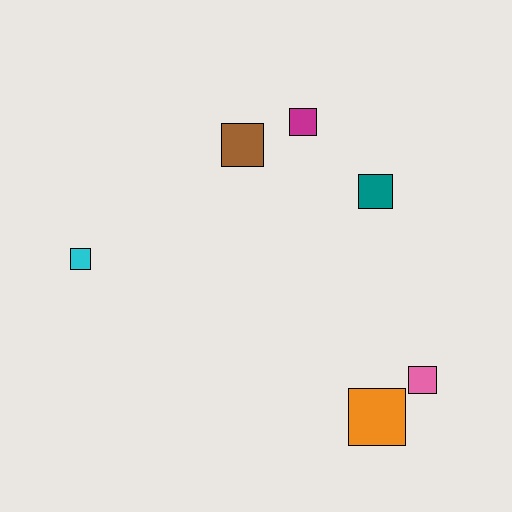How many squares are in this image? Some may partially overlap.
There are 6 squares.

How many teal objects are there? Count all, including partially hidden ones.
There is 1 teal object.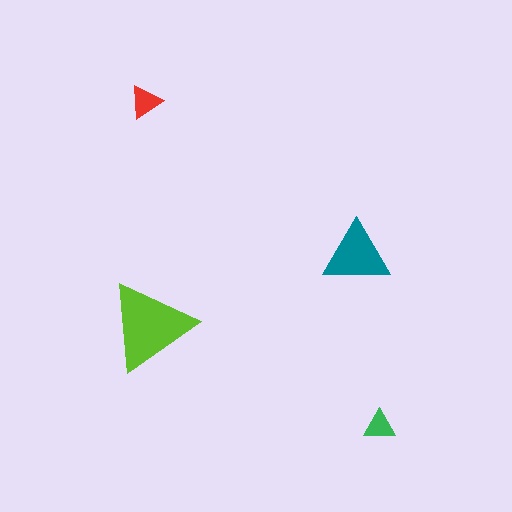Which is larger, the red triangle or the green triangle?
The red one.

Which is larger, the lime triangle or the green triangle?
The lime one.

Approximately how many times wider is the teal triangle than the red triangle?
About 2 times wider.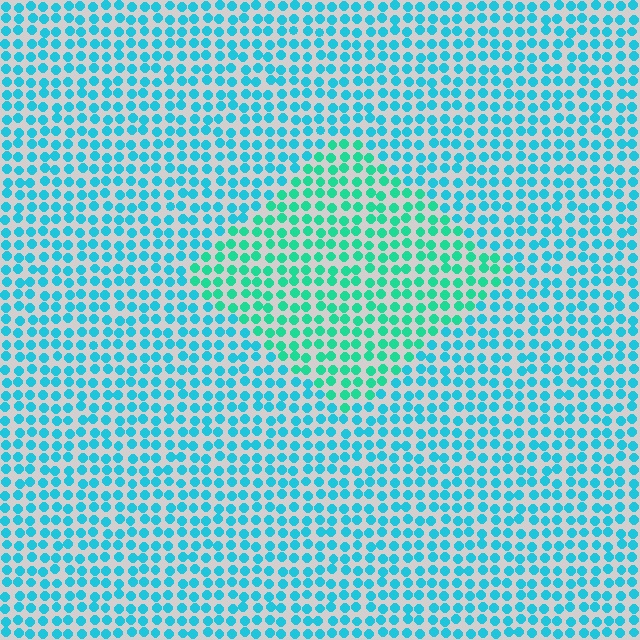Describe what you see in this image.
The image is filled with small cyan elements in a uniform arrangement. A diamond-shaped region is visible where the elements are tinted to a slightly different hue, forming a subtle color boundary.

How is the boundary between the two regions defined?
The boundary is defined purely by a slight shift in hue (about 29 degrees). Spacing, size, and orientation are identical on both sides.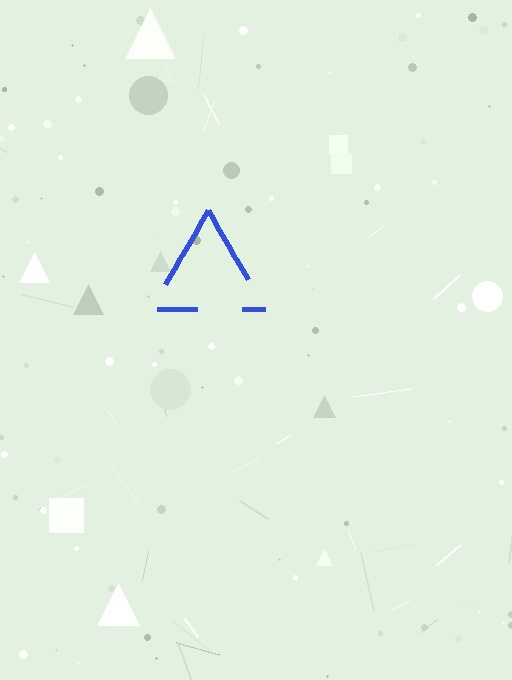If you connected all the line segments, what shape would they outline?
They would outline a triangle.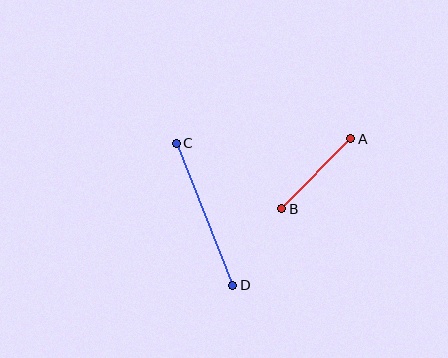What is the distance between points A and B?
The distance is approximately 98 pixels.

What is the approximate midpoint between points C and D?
The midpoint is at approximately (204, 214) pixels.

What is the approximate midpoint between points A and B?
The midpoint is at approximately (316, 174) pixels.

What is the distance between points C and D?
The distance is approximately 153 pixels.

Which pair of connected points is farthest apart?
Points C and D are farthest apart.